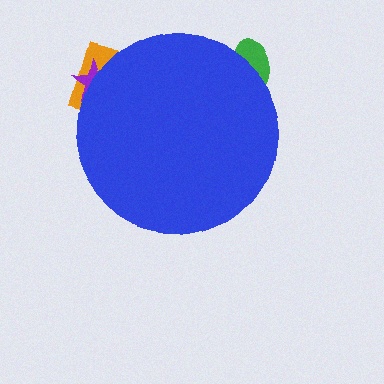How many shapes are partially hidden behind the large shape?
3 shapes are partially hidden.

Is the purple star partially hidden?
Yes, the purple star is partially hidden behind the blue circle.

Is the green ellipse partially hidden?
Yes, the green ellipse is partially hidden behind the blue circle.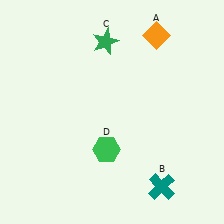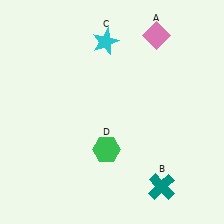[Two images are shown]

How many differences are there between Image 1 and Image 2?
There are 2 differences between the two images.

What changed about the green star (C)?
In Image 1, C is green. In Image 2, it changed to cyan.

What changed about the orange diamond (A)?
In Image 1, A is orange. In Image 2, it changed to pink.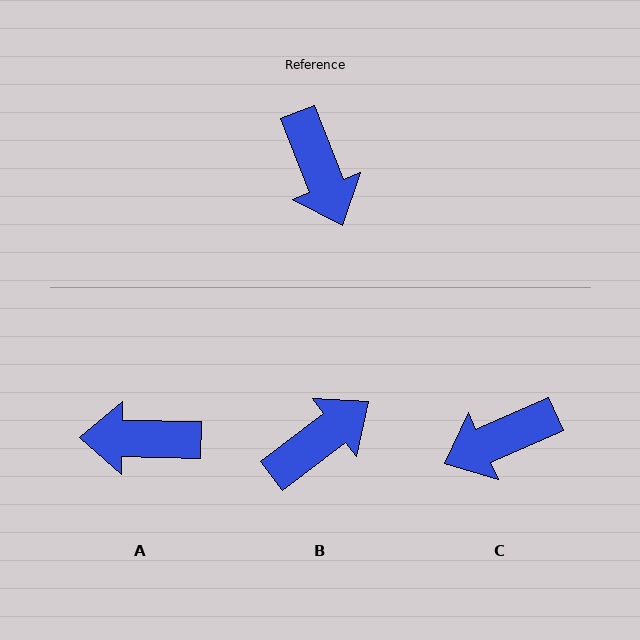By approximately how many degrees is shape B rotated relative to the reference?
Approximately 106 degrees counter-clockwise.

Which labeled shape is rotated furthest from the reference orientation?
A, about 112 degrees away.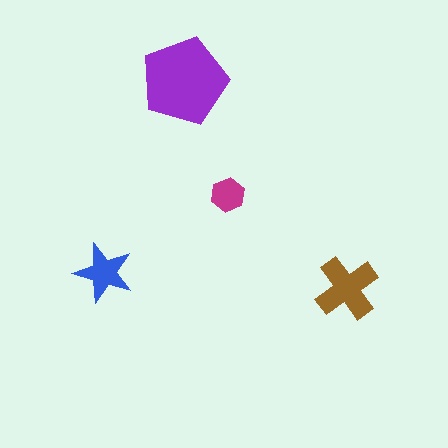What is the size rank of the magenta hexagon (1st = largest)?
4th.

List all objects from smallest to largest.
The magenta hexagon, the blue star, the brown cross, the purple pentagon.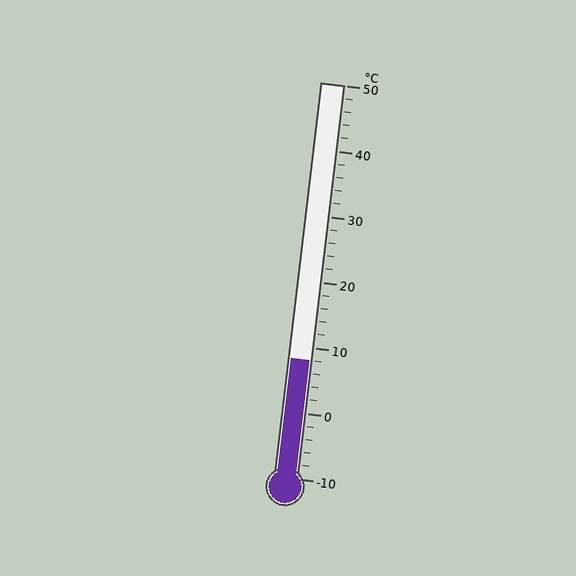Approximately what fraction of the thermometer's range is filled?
The thermometer is filled to approximately 30% of its range.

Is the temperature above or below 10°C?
The temperature is below 10°C.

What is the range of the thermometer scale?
The thermometer scale ranges from -10°C to 50°C.